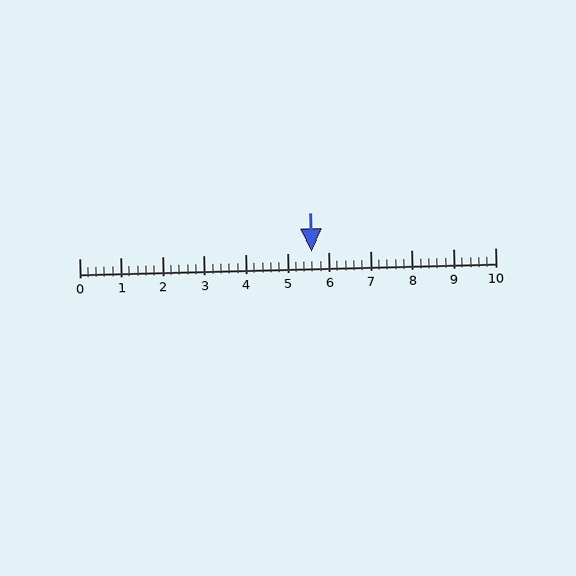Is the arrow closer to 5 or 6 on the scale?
The arrow is closer to 6.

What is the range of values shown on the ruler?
The ruler shows values from 0 to 10.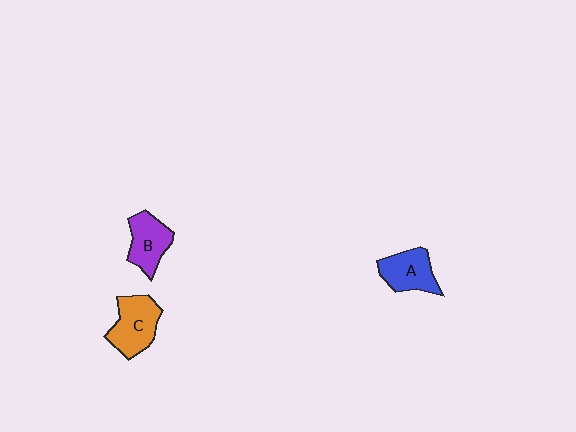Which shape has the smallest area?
Shape B (purple).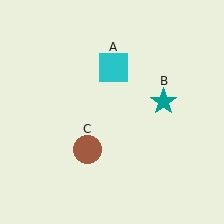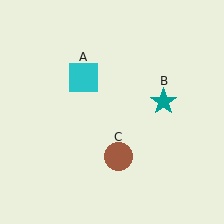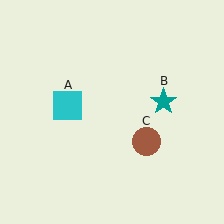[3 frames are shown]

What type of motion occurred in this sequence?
The cyan square (object A), brown circle (object C) rotated counterclockwise around the center of the scene.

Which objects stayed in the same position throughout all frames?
Teal star (object B) remained stationary.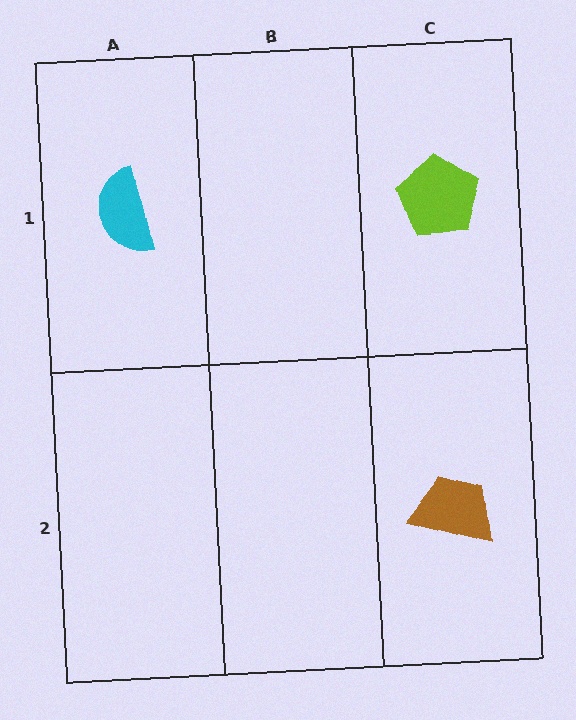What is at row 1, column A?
A cyan semicircle.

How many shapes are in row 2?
1 shape.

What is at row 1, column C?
A lime pentagon.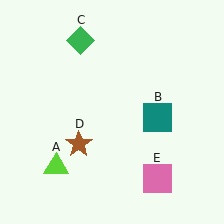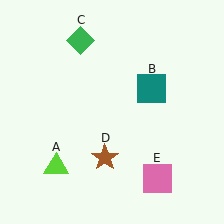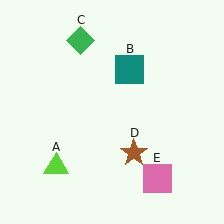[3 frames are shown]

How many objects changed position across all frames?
2 objects changed position: teal square (object B), brown star (object D).